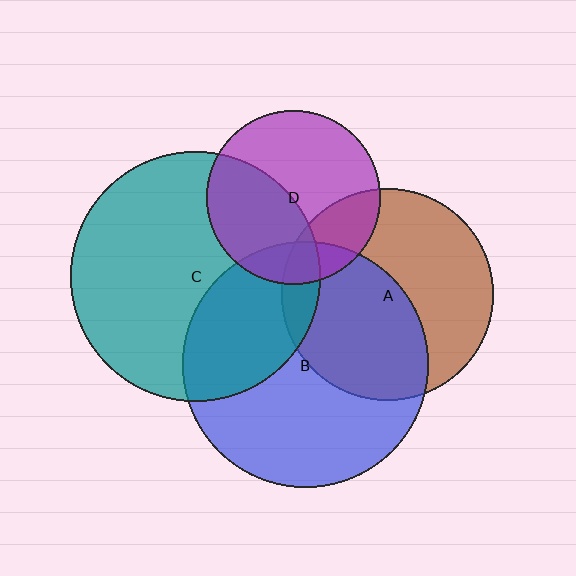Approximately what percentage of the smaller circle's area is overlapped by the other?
Approximately 40%.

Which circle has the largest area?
Circle C (teal).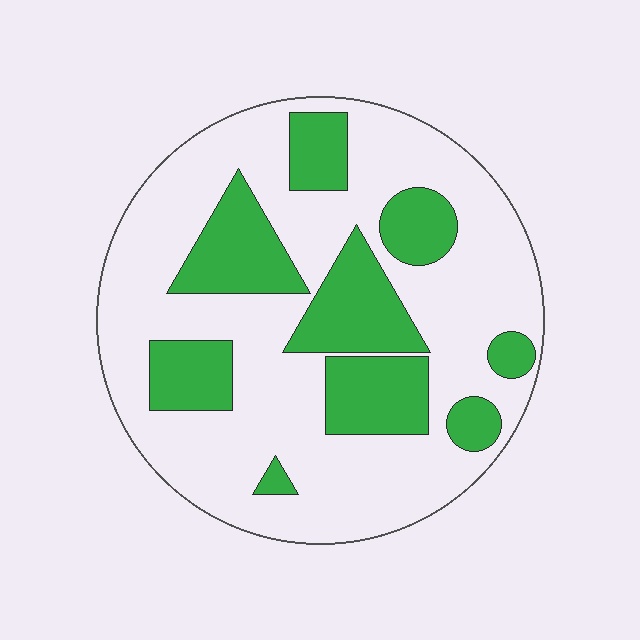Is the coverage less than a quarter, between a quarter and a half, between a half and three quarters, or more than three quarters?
Between a quarter and a half.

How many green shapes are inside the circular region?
9.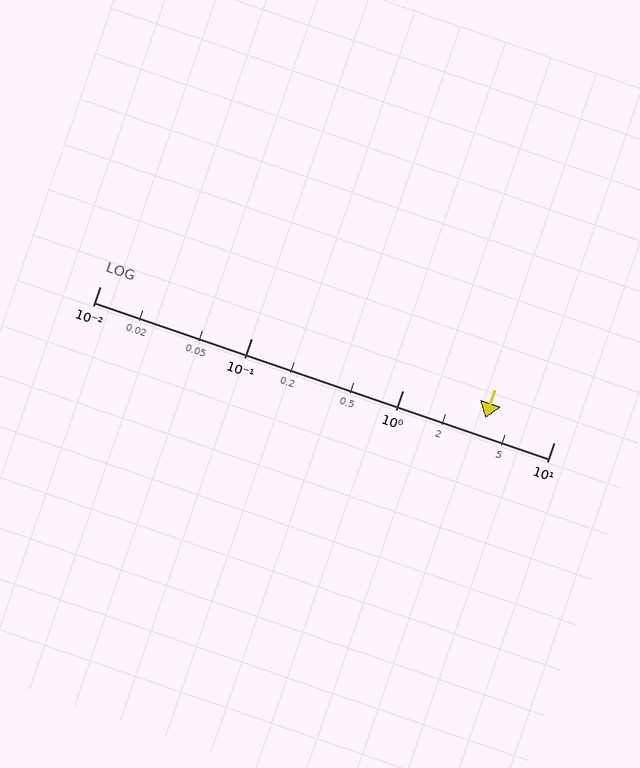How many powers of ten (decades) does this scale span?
The scale spans 3 decades, from 0.01 to 10.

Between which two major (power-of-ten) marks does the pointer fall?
The pointer is between 1 and 10.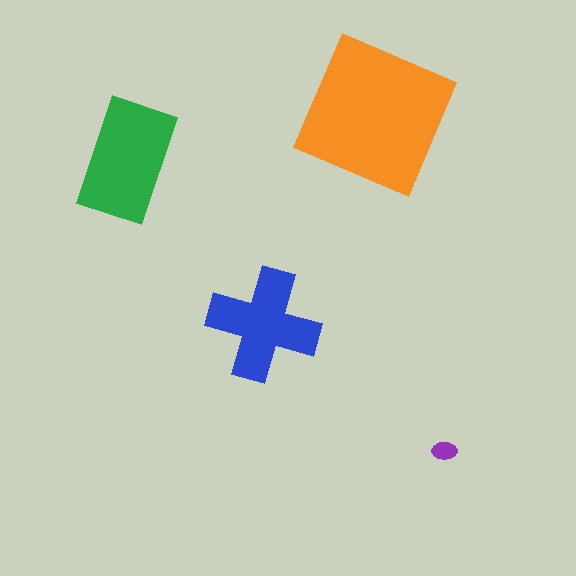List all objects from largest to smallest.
The orange square, the green rectangle, the blue cross, the purple ellipse.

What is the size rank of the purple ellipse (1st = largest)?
4th.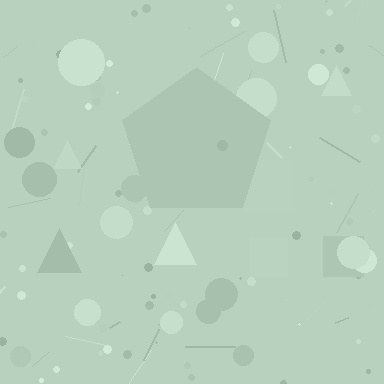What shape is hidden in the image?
A pentagon is hidden in the image.